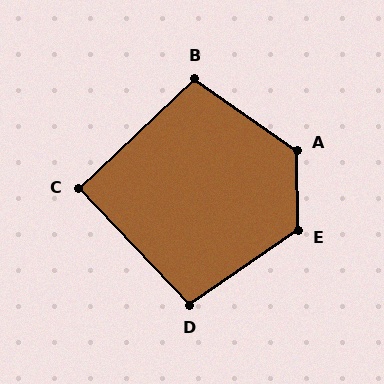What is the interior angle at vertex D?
Approximately 99 degrees (obtuse).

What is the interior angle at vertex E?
Approximately 124 degrees (obtuse).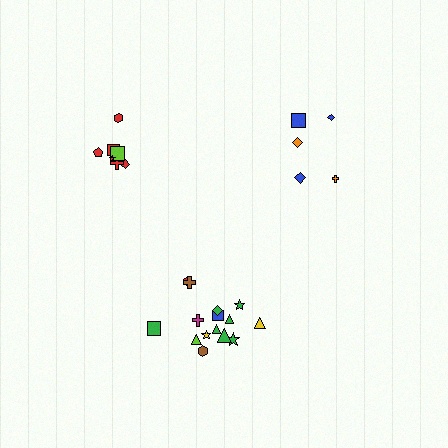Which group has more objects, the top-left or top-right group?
The top-left group.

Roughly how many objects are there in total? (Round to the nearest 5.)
Roughly 25 objects in total.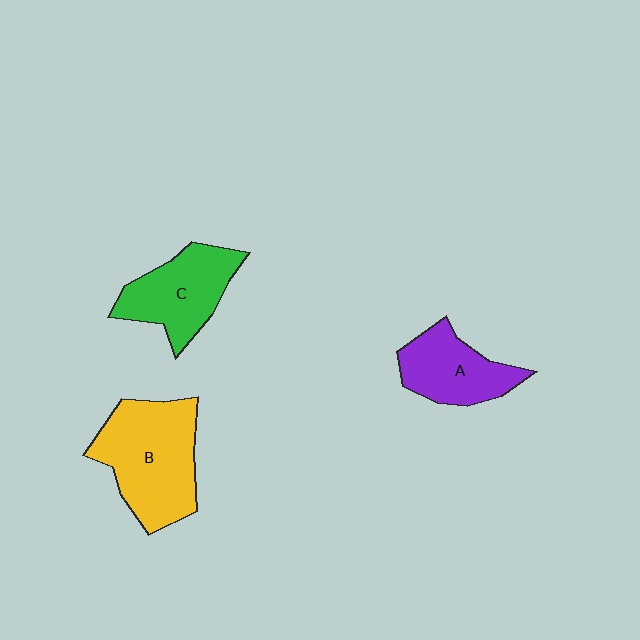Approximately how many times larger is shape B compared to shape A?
Approximately 1.6 times.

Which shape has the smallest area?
Shape A (purple).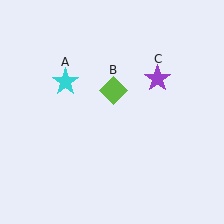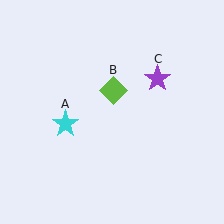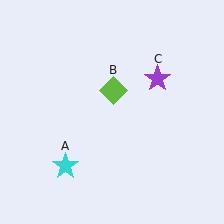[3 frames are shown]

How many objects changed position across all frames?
1 object changed position: cyan star (object A).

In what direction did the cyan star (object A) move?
The cyan star (object A) moved down.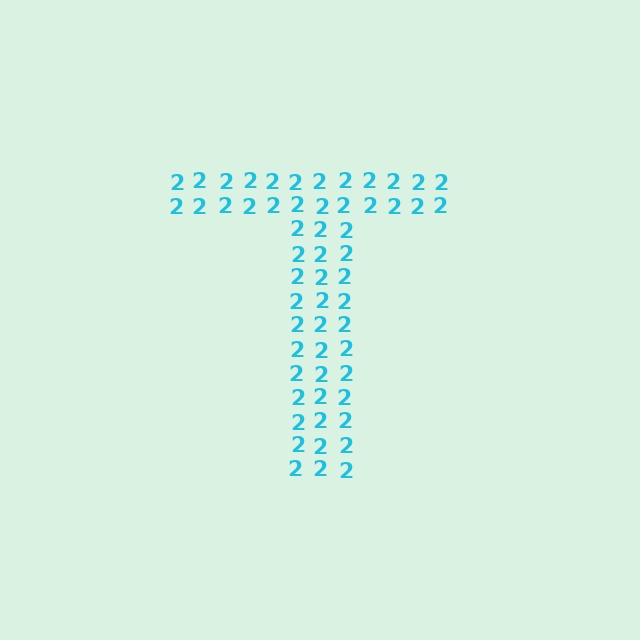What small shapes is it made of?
It is made of small digit 2's.